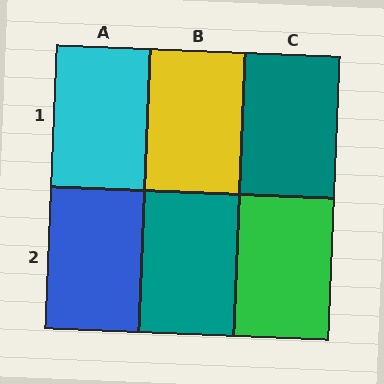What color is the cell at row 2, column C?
Green.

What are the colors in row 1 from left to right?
Cyan, yellow, teal.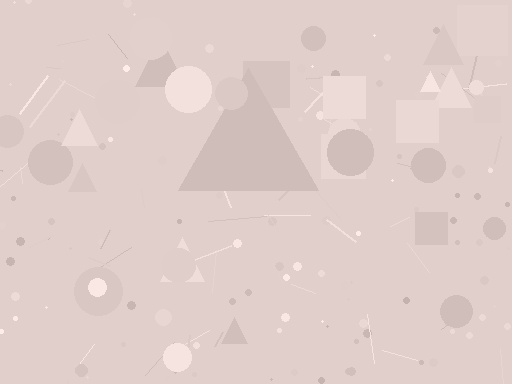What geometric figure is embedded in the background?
A triangle is embedded in the background.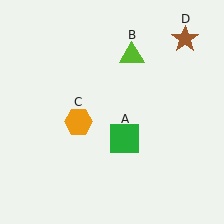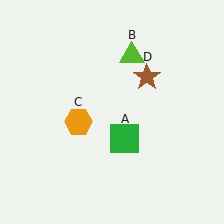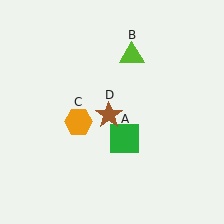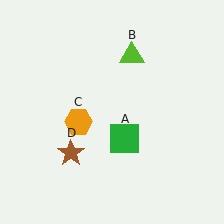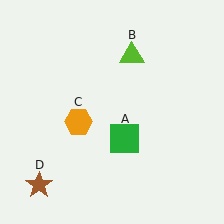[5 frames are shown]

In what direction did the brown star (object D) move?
The brown star (object D) moved down and to the left.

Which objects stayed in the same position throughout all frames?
Green square (object A) and lime triangle (object B) and orange hexagon (object C) remained stationary.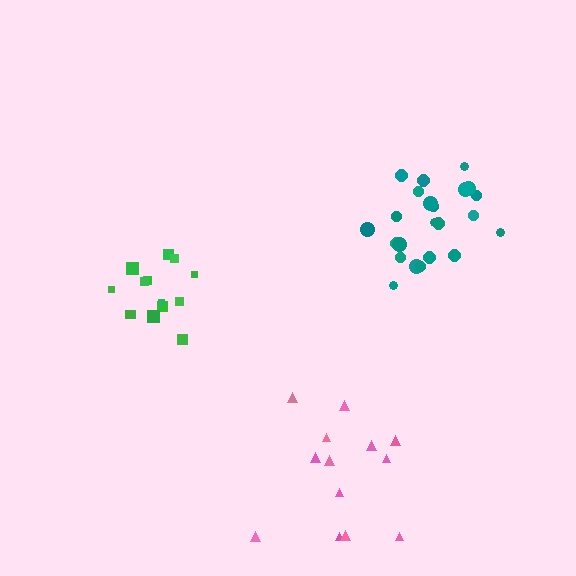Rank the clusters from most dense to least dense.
green, teal, pink.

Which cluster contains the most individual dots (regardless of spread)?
Teal (23).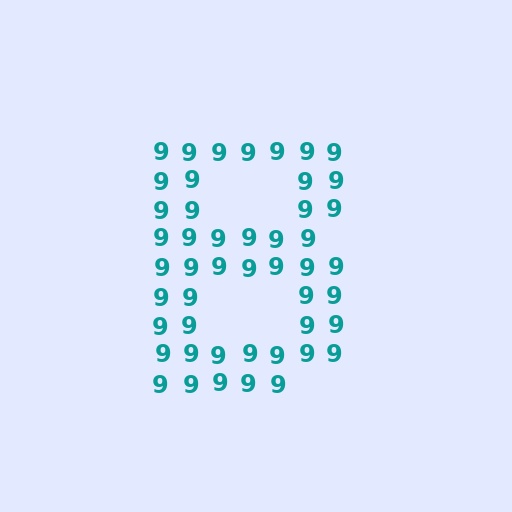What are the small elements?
The small elements are digit 9's.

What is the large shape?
The large shape is the letter B.